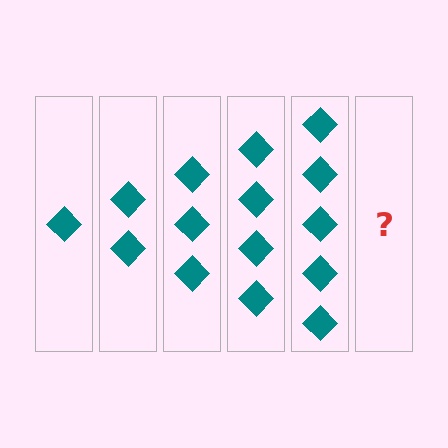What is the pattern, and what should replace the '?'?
The pattern is that each step adds one more diamond. The '?' should be 6 diamonds.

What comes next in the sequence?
The next element should be 6 diamonds.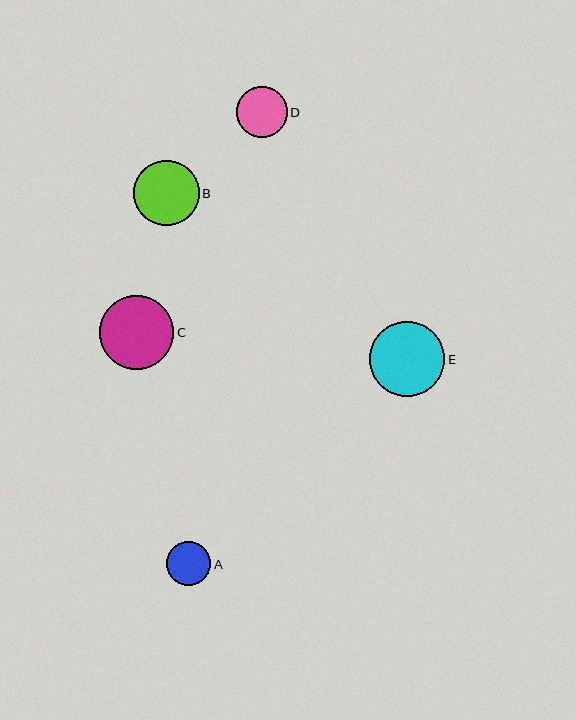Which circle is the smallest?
Circle A is the smallest with a size of approximately 44 pixels.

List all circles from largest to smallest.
From largest to smallest: E, C, B, D, A.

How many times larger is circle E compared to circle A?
Circle E is approximately 1.7 times the size of circle A.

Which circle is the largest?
Circle E is the largest with a size of approximately 75 pixels.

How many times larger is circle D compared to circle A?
Circle D is approximately 1.1 times the size of circle A.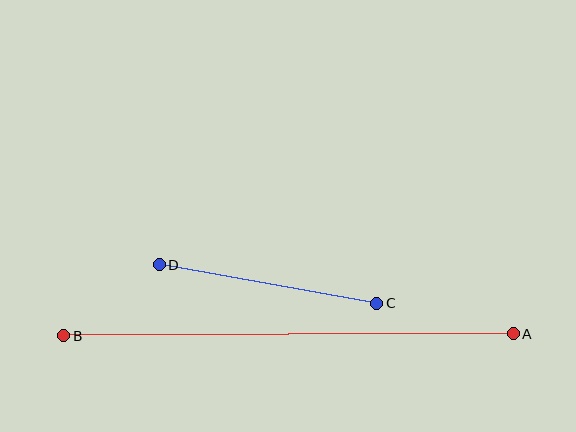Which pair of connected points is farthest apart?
Points A and B are farthest apart.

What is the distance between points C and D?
The distance is approximately 220 pixels.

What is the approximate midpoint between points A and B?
The midpoint is at approximately (288, 335) pixels.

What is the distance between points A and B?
The distance is approximately 449 pixels.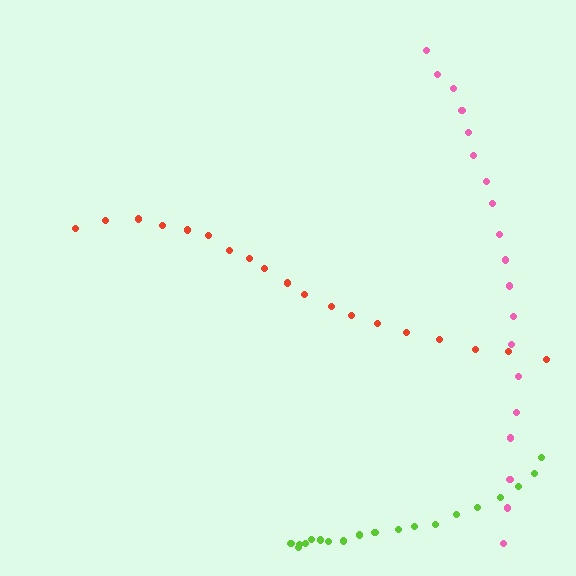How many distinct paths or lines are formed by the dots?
There are 3 distinct paths.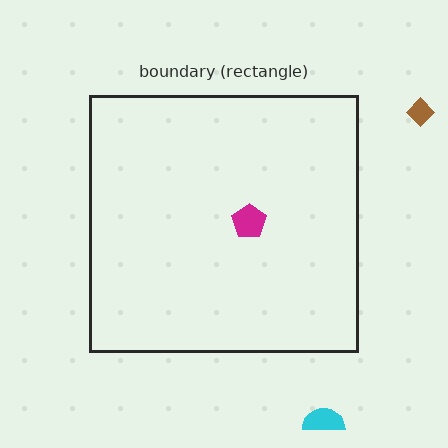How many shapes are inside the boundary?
1 inside, 2 outside.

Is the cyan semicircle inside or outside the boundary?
Outside.